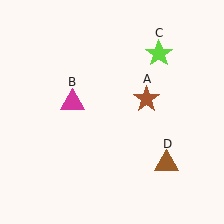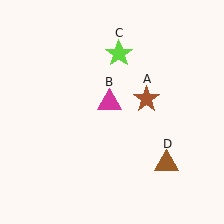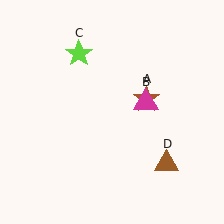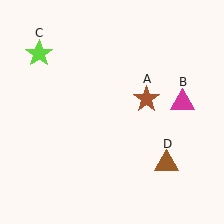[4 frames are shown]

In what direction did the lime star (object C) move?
The lime star (object C) moved left.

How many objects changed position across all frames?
2 objects changed position: magenta triangle (object B), lime star (object C).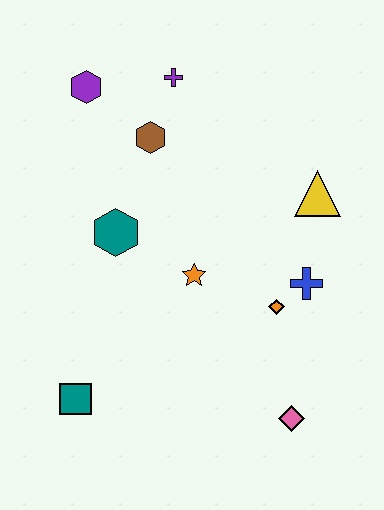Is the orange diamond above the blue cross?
No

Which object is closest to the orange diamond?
The blue cross is closest to the orange diamond.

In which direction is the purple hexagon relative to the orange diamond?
The purple hexagon is above the orange diamond.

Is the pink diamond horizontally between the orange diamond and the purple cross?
No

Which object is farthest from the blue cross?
The purple hexagon is farthest from the blue cross.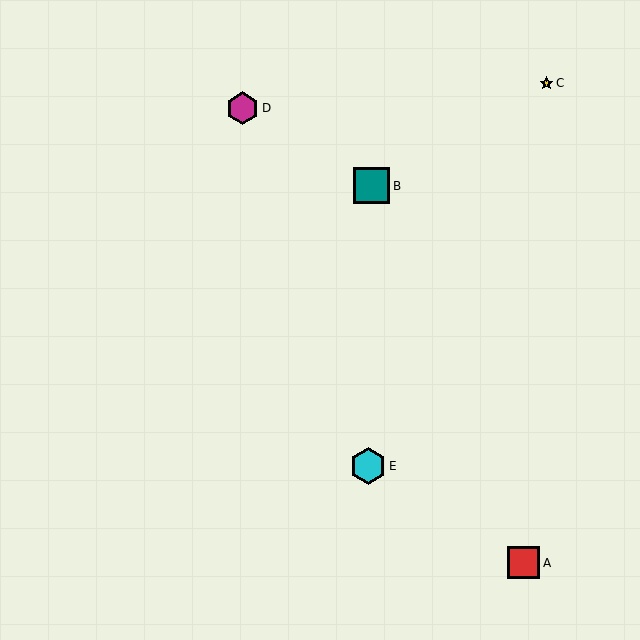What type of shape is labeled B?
Shape B is a teal square.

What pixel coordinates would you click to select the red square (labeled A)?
Click at (524, 563) to select the red square A.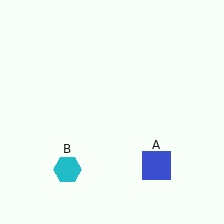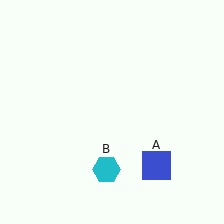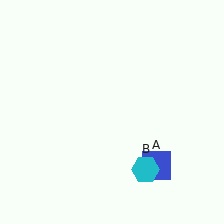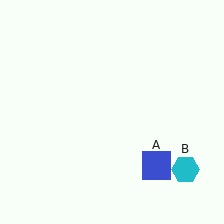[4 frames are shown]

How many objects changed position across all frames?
1 object changed position: cyan hexagon (object B).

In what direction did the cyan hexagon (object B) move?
The cyan hexagon (object B) moved right.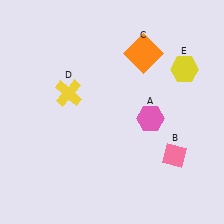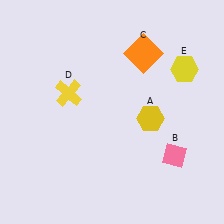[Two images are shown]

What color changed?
The hexagon (A) changed from pink in Image 1 to yellow in Image 2.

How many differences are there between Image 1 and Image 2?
There is 1 difference between the two images.